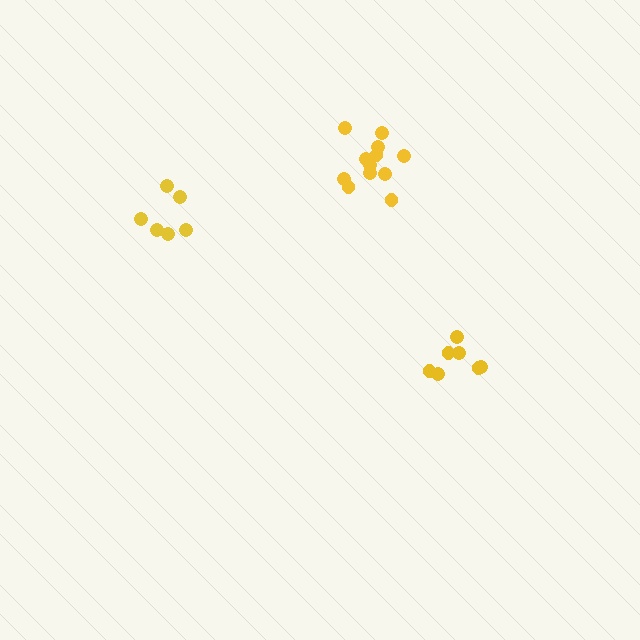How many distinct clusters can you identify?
There are 3 distinct clusters.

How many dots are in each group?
Group 1: 7 dots, Group 2: 12 dots, Group 3: 6 dots (25 total).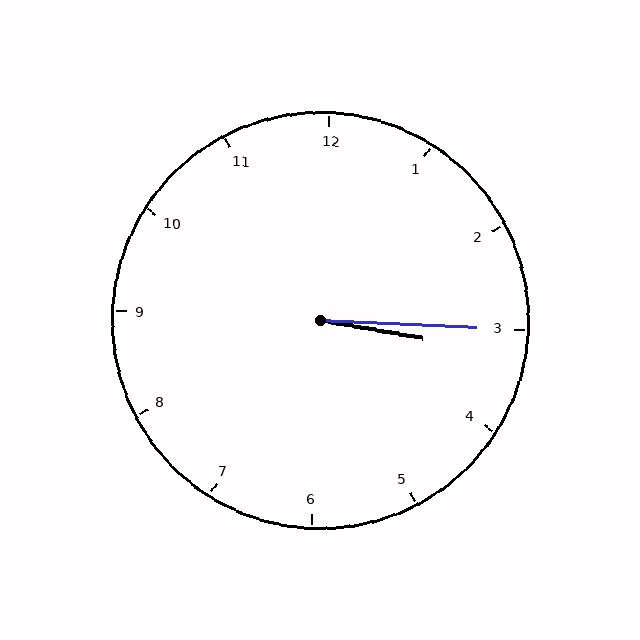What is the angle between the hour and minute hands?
Approximately 8 degrees.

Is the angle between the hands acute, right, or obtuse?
It is acute.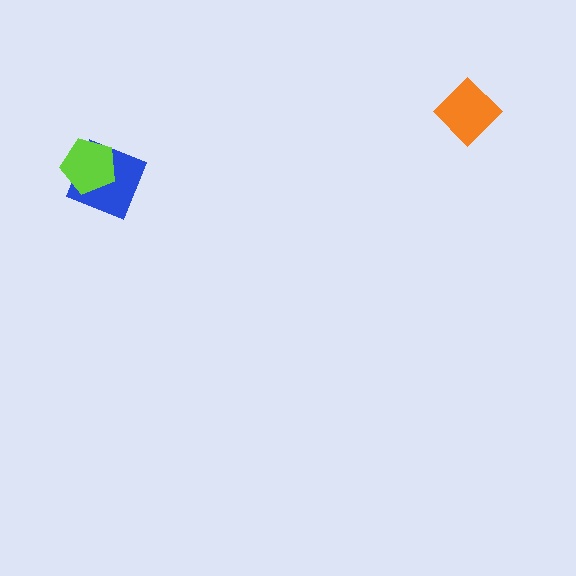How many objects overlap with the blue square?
1 object overlaps with the blue square.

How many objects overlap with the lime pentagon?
1 object overlaps with the lime pentagon.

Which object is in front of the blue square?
The lime pentagon is in front of the blue square.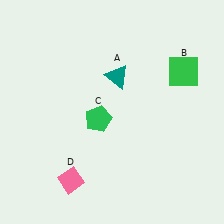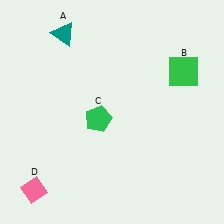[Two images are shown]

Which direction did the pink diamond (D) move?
The pink diamond (D) moved left.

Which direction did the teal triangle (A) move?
The teal triangle (A) moved left.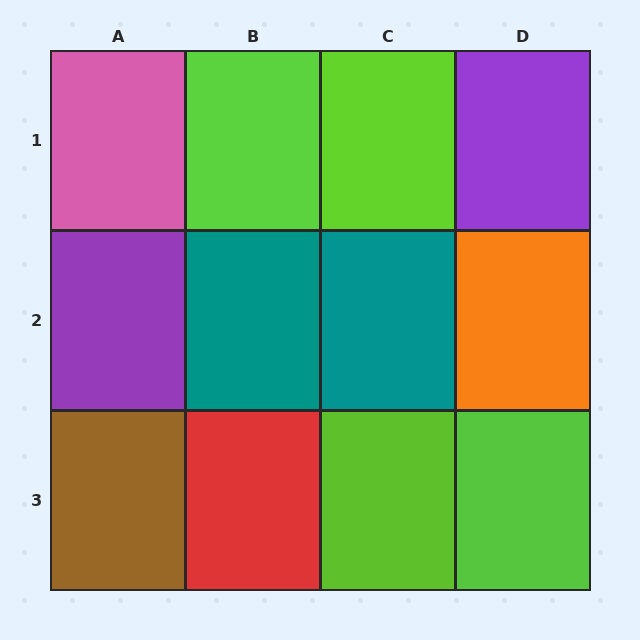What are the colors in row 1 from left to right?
Pink, lime, lime, purple.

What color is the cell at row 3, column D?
Lime.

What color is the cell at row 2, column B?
Teal.